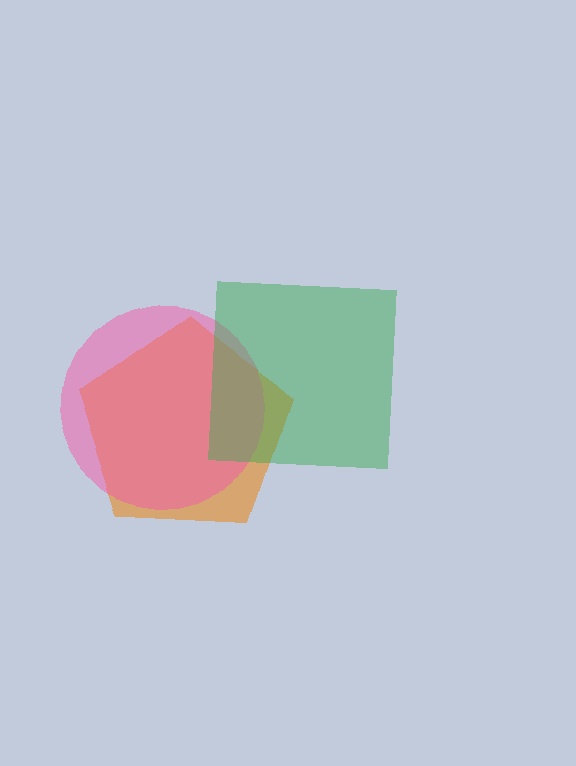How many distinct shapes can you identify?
There are 3 distinct shapes: an orange pentagon, a pink circle, a green square.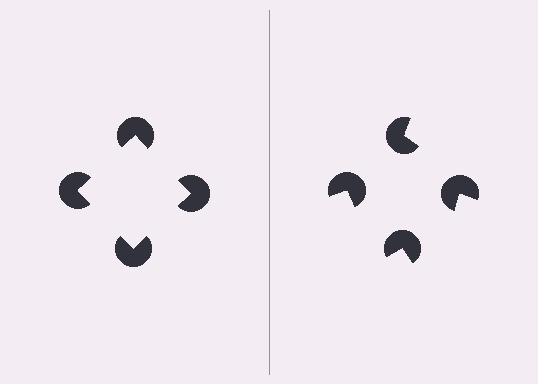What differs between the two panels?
The pac-man discs are positioned identically on both sides; only the wedge orientations differ. On the left they align to a square; on the right they are misaligned.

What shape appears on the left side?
An illusory square.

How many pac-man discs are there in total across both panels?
8 — 4 on each side.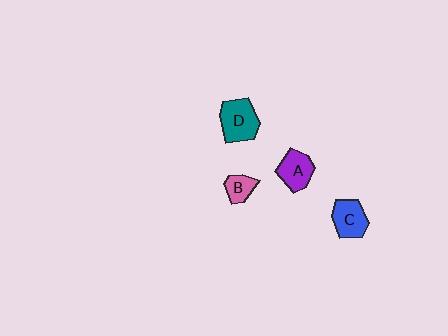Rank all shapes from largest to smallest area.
From largest to smallest: D (teal), C (blue), A (purple), B (pink).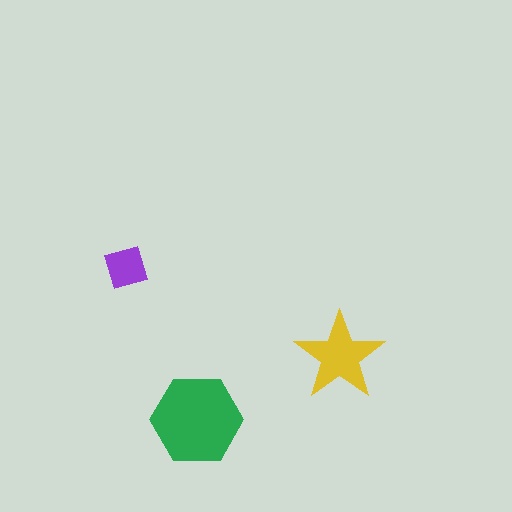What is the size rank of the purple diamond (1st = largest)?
3rd.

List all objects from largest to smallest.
The green hexagon, the yellow star, the purple diamond.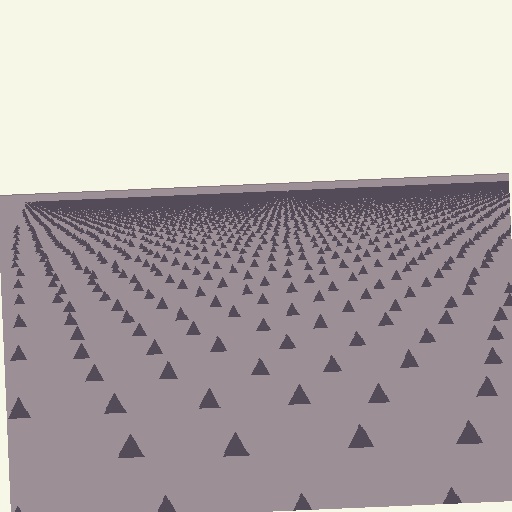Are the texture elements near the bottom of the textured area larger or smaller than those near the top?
Larger. Near the bottom, elements are closer to the viewer and appear at a bigger on-screen size.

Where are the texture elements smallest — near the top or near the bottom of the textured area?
Near the top.